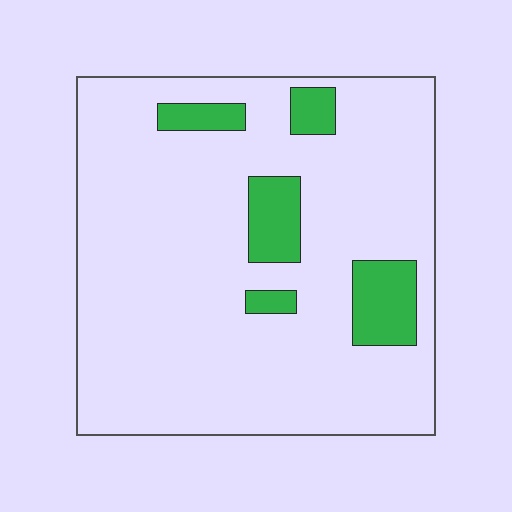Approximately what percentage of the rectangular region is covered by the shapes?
Approximately 10%.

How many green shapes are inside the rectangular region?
5.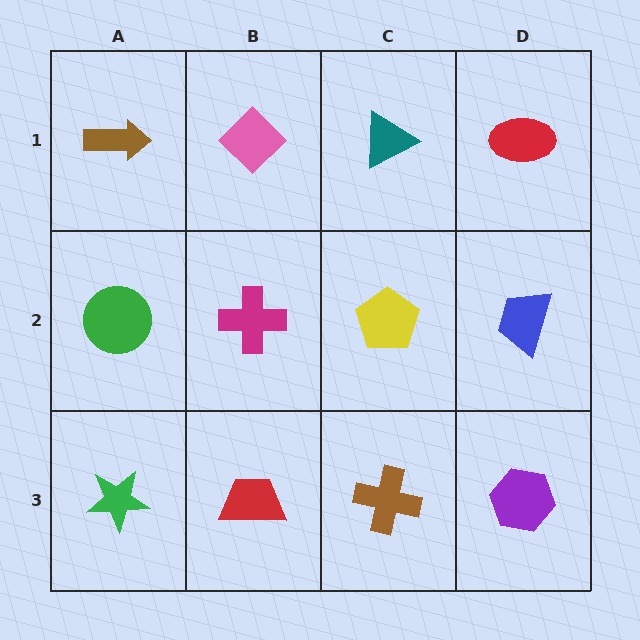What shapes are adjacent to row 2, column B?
A pink diamond (row 1, column B), a red trapezoid (row 3, column B), a green circle (row 2, column A), a yellow pentagon (row 2, column C).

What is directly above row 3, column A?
A green circle.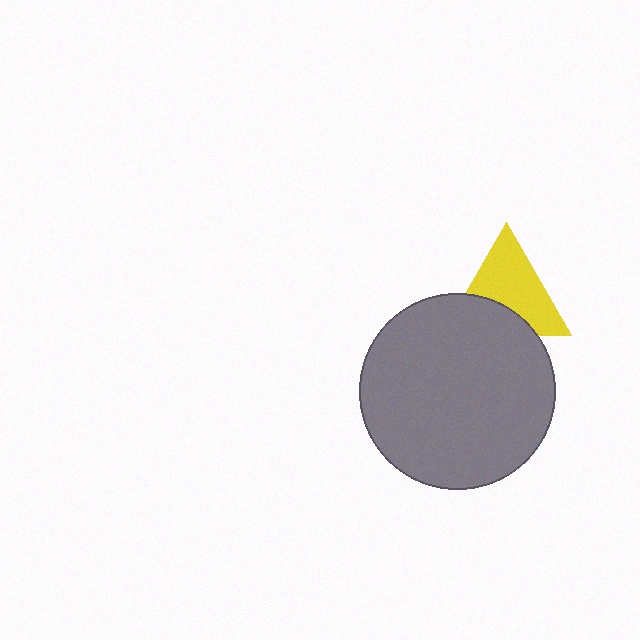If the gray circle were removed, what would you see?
You would see the complete yellow triangle.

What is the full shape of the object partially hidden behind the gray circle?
The partially hidden object is a yellow triangle.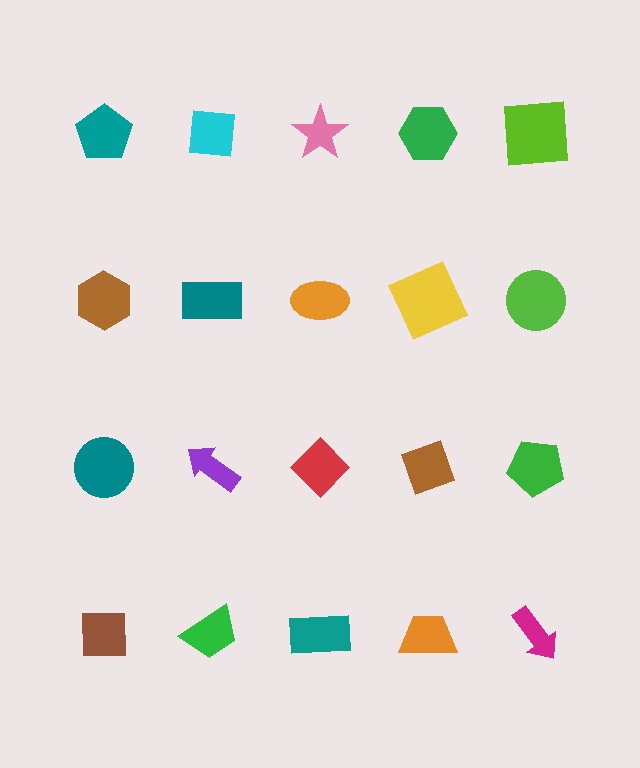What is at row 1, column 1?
A teal pentagon.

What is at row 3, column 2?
A purple arrow.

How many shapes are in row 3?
5 shapes.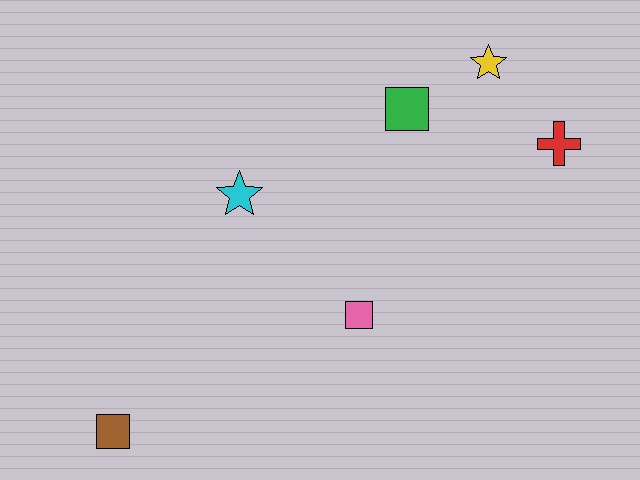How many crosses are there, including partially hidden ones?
There is 1 cross.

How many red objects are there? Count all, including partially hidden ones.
There is 1 red object.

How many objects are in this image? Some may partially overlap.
There are 6 objects.